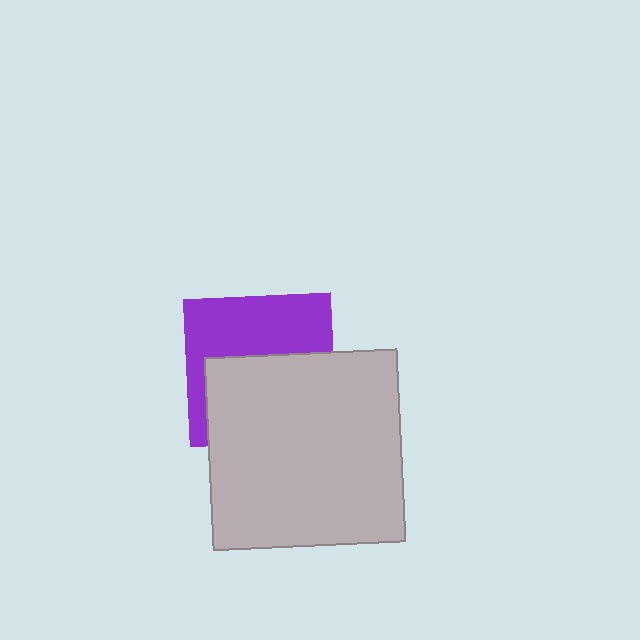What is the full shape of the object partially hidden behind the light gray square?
The partially hidden object is a purple square.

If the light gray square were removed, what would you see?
You would see the complete purple square.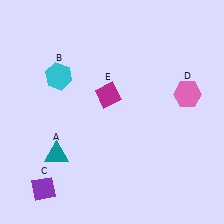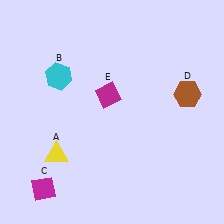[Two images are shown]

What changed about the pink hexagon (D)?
In Image 1, D is pink. In Image 2, it changed to brown.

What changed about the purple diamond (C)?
In Image 1, C is purple. In Image 2, it changed to magenta.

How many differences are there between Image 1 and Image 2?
There are 3 differences between the two images.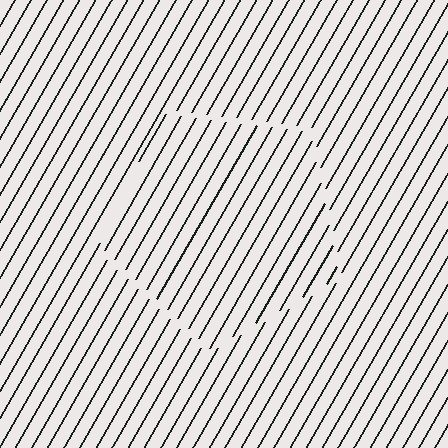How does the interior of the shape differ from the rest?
The interior of the shape contains the same grating, shifted by half a period — the contour is defined by the phase discontinuity where line-ends from the inner and outer gratings abut.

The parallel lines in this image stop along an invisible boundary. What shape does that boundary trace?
An illusory pentagon. The interior of the shape contains the same grating, shifted by half a period — the contour is defined by the phase discontinuity where line-ends from the inner and outer gratings abut.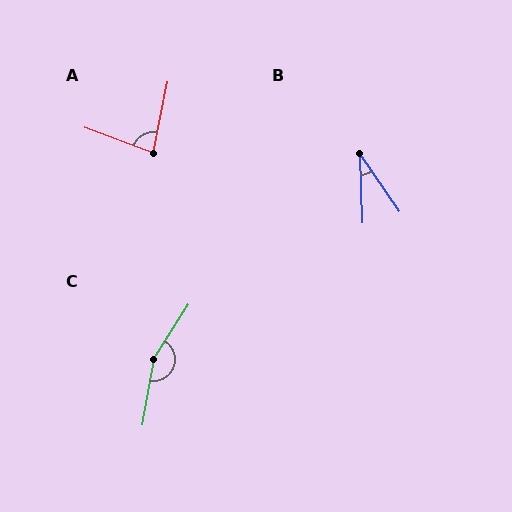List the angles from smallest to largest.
B (32°), A (81°), C (158°).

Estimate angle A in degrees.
Approximately 81 degrees.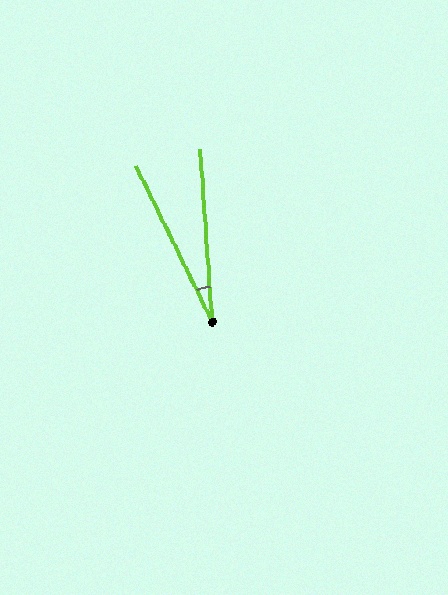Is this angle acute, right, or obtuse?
It is acute.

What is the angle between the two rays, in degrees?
Approximately 22 degrees.